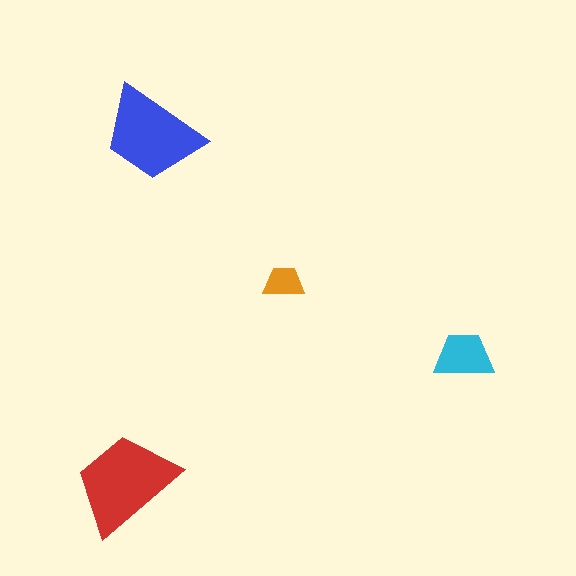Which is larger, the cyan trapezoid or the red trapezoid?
The red one.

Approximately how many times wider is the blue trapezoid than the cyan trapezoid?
About 1.5 times wider.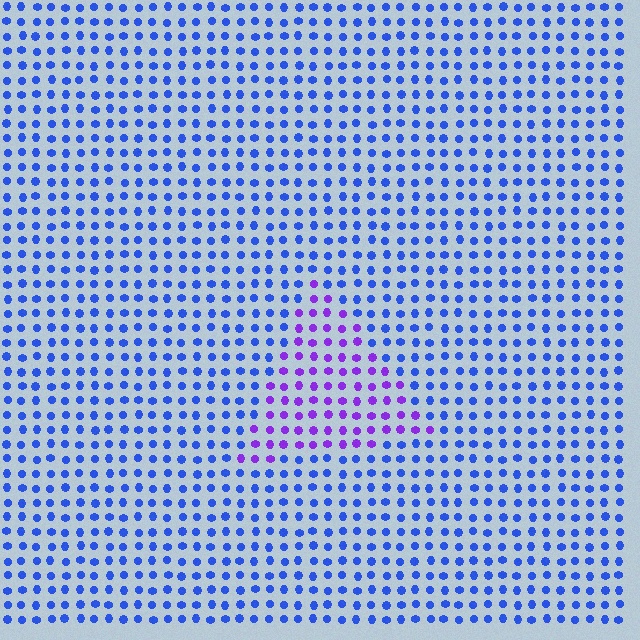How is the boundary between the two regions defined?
The boundary is defined purely by a slight shift in hue (about 46 degrees). Spacing, size, and orientation are identical on both sides.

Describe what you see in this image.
The image is filled with small blue elements in a uniform arrangement. A triangle-shaped region is visible where the elements are tinted to a slightly different hue, forming a subtle color boundary.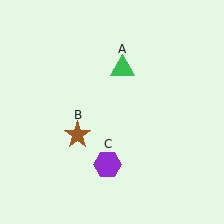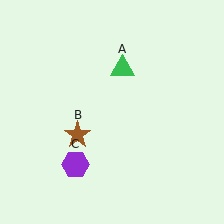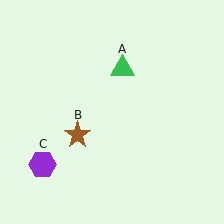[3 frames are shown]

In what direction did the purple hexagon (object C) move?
The purple hexagon (object C) moved left.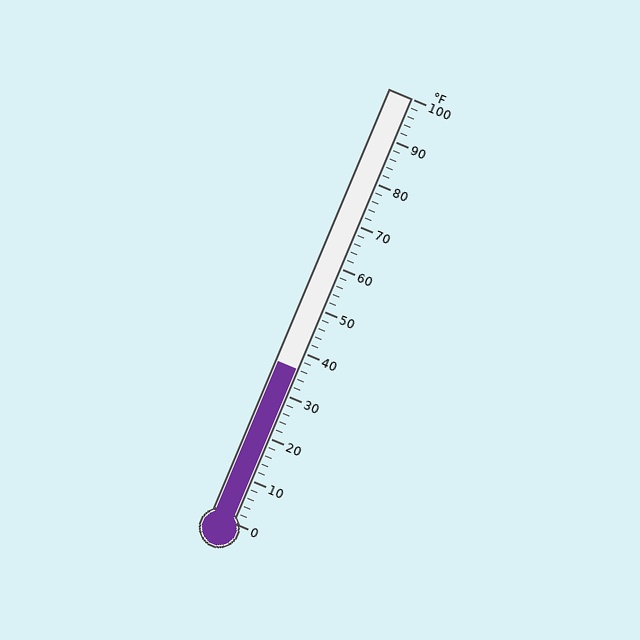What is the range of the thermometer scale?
The thermometer scale ranges from 0°F to 100°F.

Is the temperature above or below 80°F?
The temperature is below 80°F.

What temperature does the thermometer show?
The thermometer shows approximately 36°F.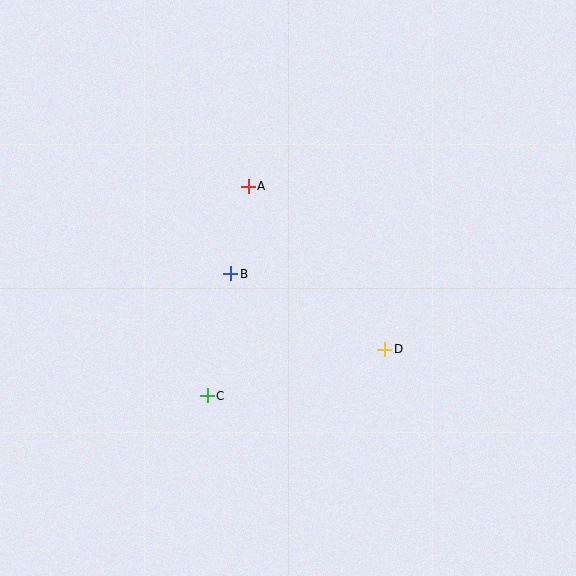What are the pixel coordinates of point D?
Point D is at (385, 349).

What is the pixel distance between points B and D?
The distance between B and D is 171 pixels.